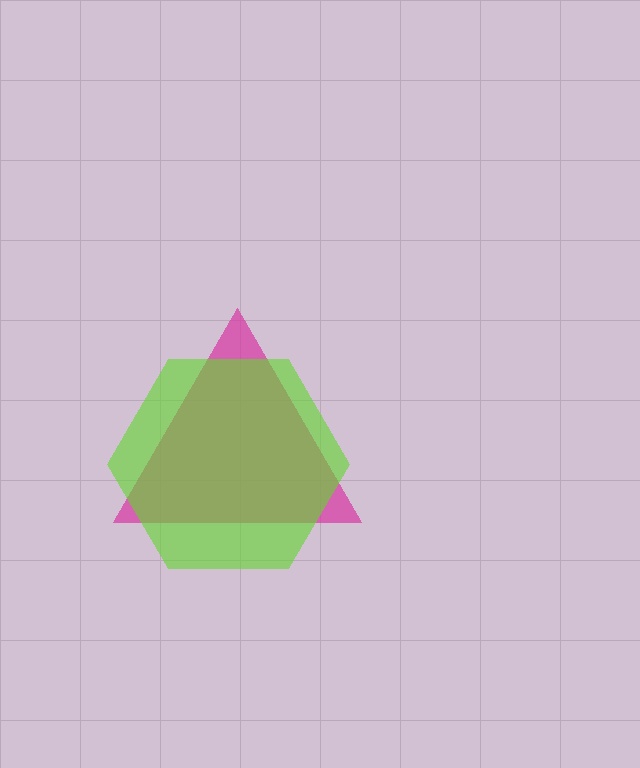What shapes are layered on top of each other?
The layered shapes are: a magenta triangle, a lime hexagon.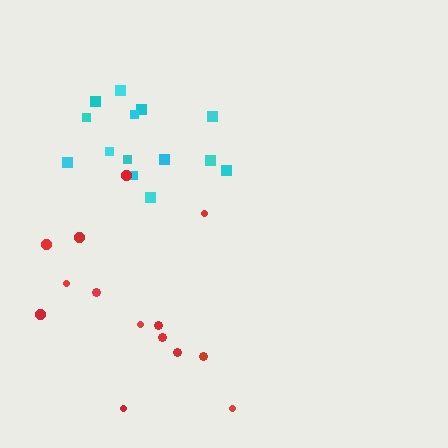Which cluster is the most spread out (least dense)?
Red.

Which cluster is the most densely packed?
Cyan.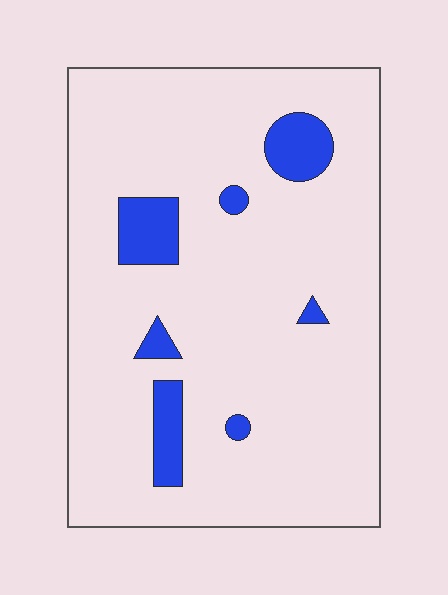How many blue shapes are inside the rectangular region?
7.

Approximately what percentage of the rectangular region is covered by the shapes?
Approximately 10%.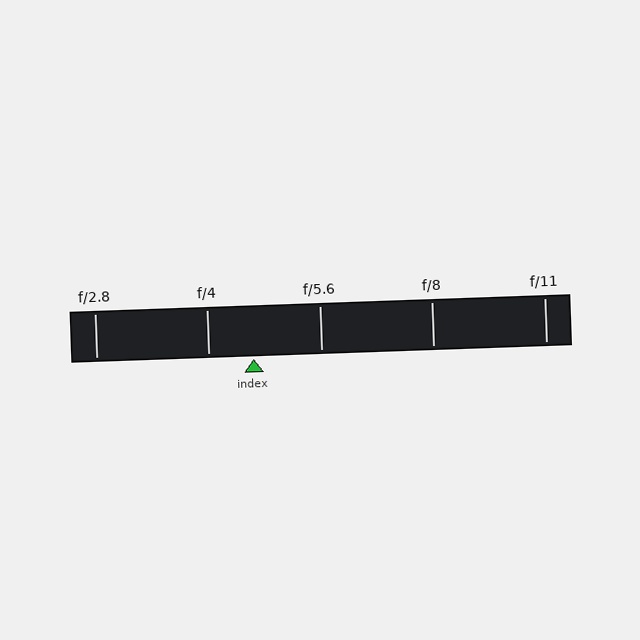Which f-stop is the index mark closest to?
The index mark is closest to f/4.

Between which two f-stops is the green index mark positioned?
The index mark is between f/4 and f/5.6.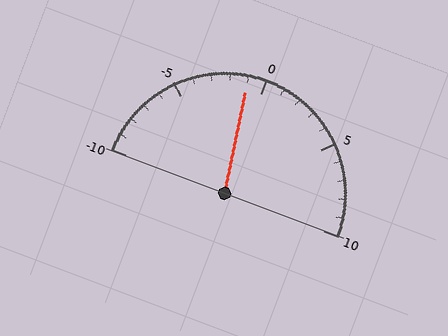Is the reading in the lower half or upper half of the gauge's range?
The reading is in the lower half of the range (-10 to 10).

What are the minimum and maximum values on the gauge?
The gauge ranges from -10 to 10.